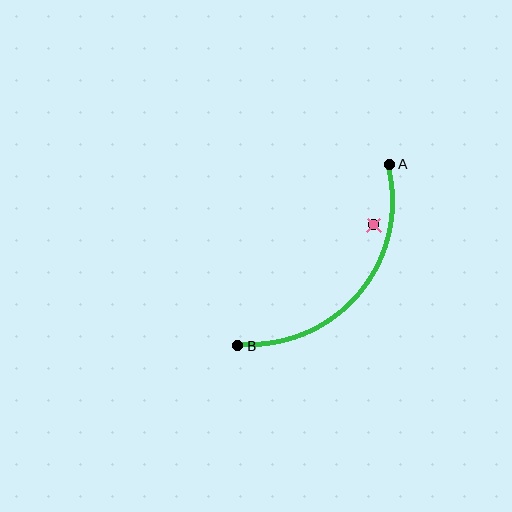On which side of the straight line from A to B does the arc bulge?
The arc bulges below and to the right of the straight line connecting A and B.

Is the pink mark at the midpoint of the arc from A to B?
No — the pink mark does not lie on the arc at all. It sits slightly inside the curve.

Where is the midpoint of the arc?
The arc midpoint is the point on the curve farthest from the straight line joining A and B. It sits below and to the right of that line.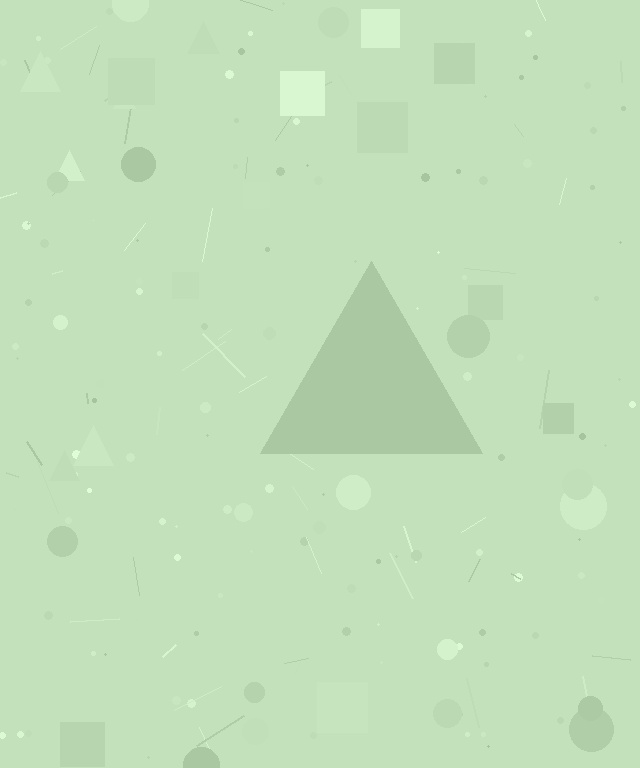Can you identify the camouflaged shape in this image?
The camouflaged shape is a triangle.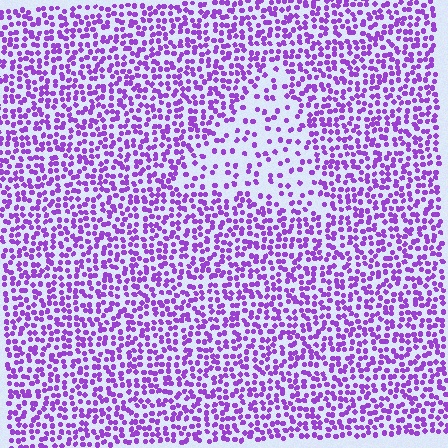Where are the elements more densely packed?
The elements are more densely packed outside the triangle boundary.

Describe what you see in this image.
The image contains small purple elements arranged at two different densities. A triangle-shaped region is visible where the elements are less densely packed than the surrounding area.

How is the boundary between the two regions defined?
The boundary is defined by a change in element density (approximately 2.3x ratio). All elements are the same color, size, and shape.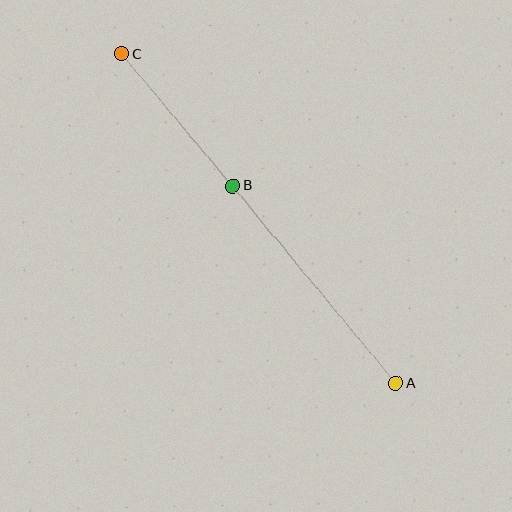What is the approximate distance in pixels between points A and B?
The distance between A and B is approximately 256 pixels.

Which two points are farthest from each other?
Points A and C are farthest from each other.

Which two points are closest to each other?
Points B and C are closest to each other.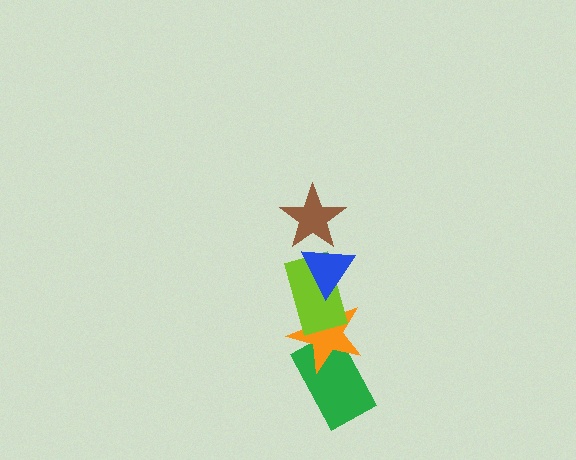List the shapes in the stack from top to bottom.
From top to bottom: the brown star, the blue triangle, the lime rectangle, the orange star, the green rectangle.